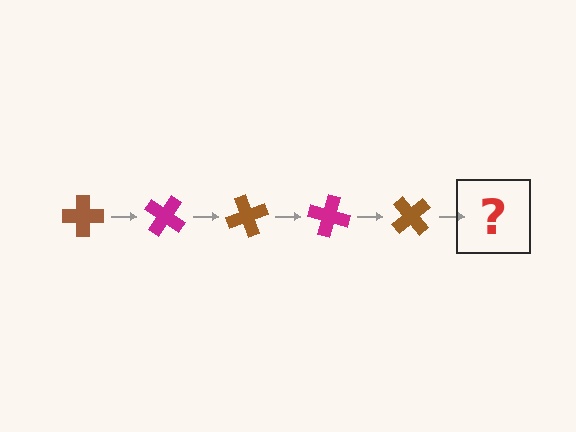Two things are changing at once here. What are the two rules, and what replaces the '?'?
The two rules are that it rotates 35 degrees each step and the color cycles through brown and magenta. The '?' should be a magenta cross, rotated 175 degrees from the start.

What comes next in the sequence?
The next element should be a magenta cross, rotated 175 degrees from the start.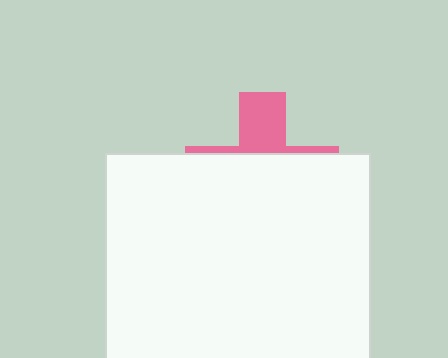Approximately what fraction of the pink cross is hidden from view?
Roughly 69% of the pink cross is hidden behind the white rectangle.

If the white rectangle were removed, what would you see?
You would see the complete pink cross.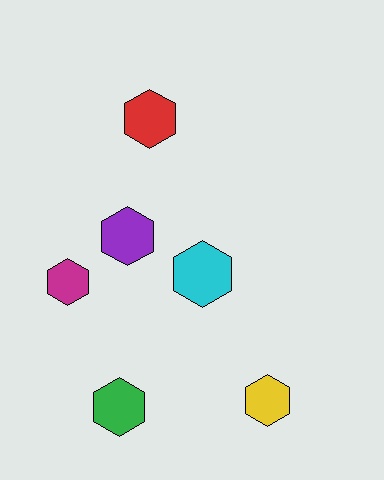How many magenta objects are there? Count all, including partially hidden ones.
There is 1 magenta object.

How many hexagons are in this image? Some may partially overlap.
There are 6 hexagons.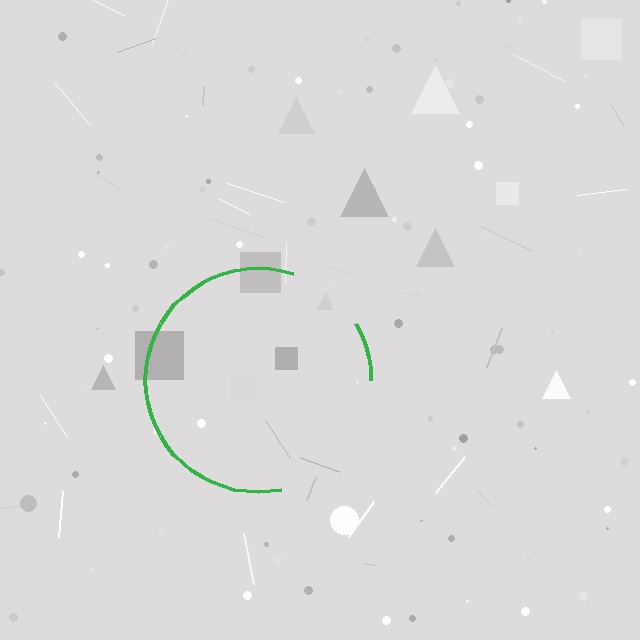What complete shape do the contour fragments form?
The contour fragments form a circle.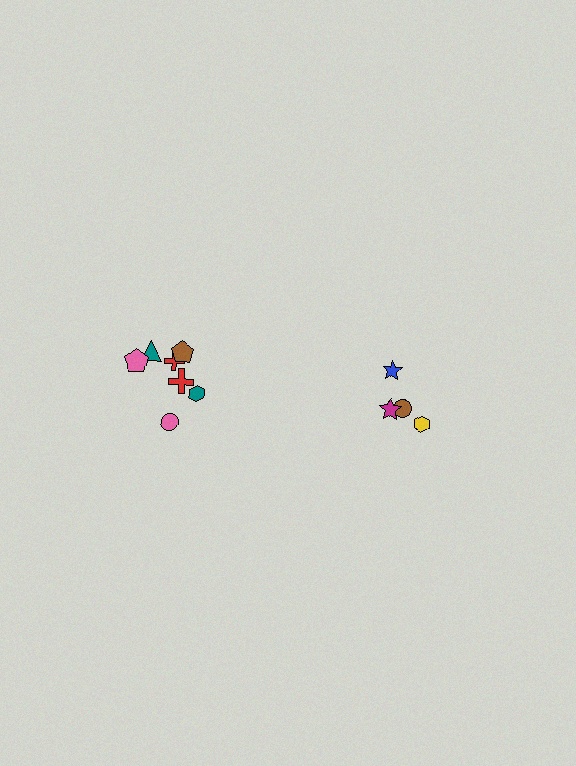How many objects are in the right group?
There are 4 objects.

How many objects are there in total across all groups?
There are 11 objects.